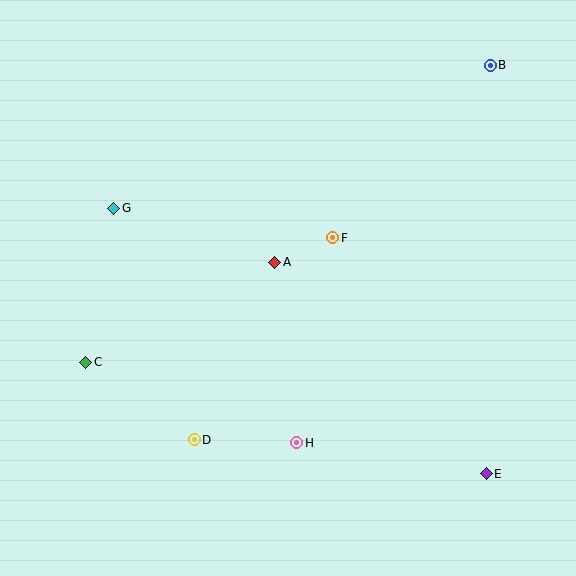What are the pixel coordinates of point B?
Point B is at (490, 65).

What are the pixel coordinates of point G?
Point G is at (114, 208).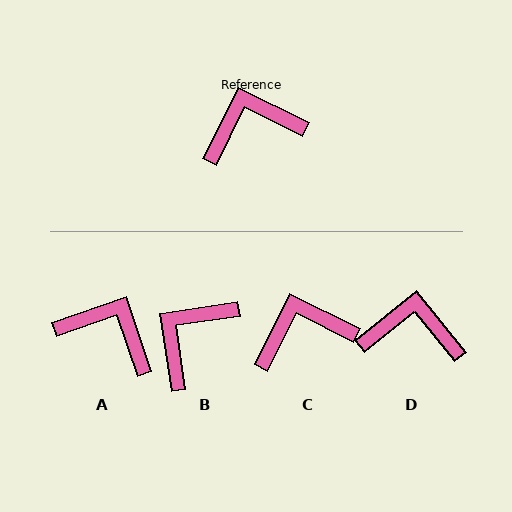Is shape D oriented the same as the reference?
No, it is off by about 25 degrees.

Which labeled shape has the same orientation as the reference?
C.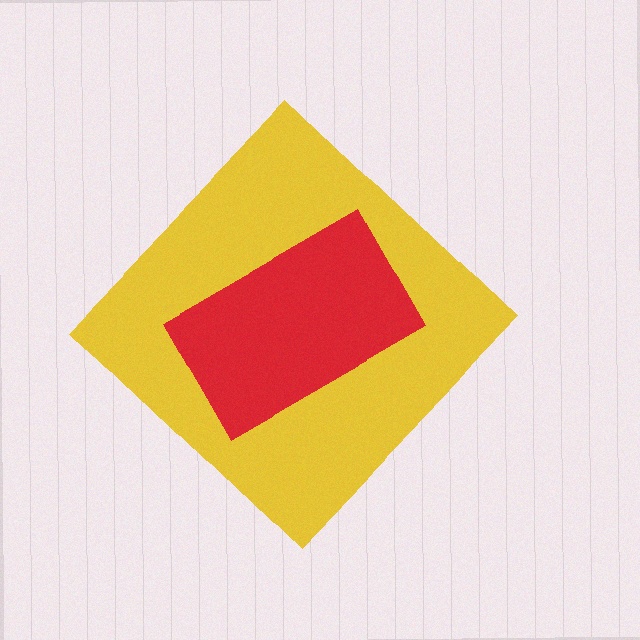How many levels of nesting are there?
2.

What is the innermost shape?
The red rectangle.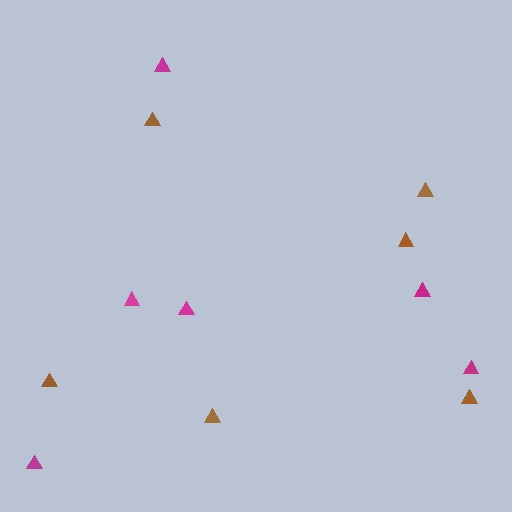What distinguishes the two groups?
There are 2 groups: one group of magenta triangles (6) and one group of brown triangles (6).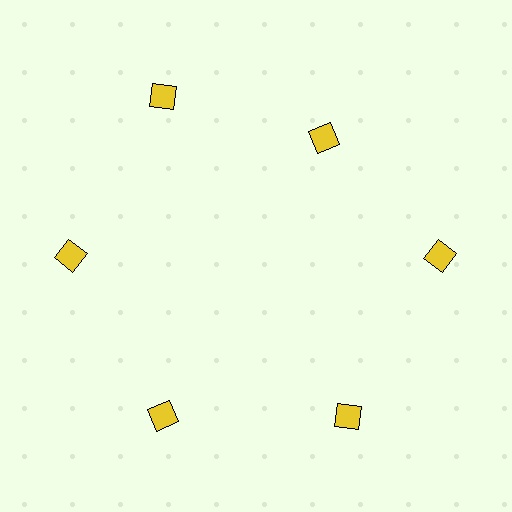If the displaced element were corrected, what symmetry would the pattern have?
It would have 6-fold rotational symmetry — the pattern would map onto itself every 60 degrees.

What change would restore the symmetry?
The symmetry would be restored by moving it outward, back onto the ring so that all 6 diamonds sit at equal angles and equal distance from the center.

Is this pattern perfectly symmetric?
No. The 6 yellow diamonds are arranged in a ring, but one element near the 1 o'clock position is pulled inward toward the center, breaking the 6-fold rotational symmetry.